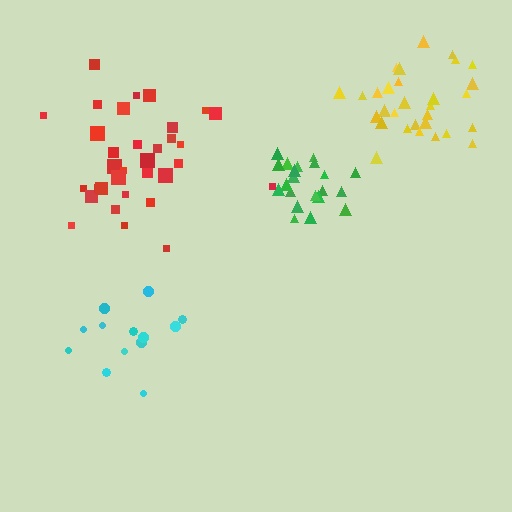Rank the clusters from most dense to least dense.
green, yellow, red, cyan.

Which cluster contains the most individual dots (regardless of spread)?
Red (33).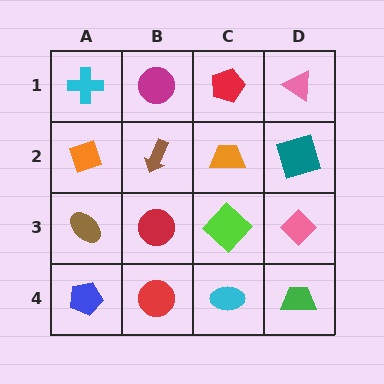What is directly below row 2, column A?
A brown ellipse.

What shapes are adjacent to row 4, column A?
A brown ellipse (row 3, column A), a red circle (row 4, column B).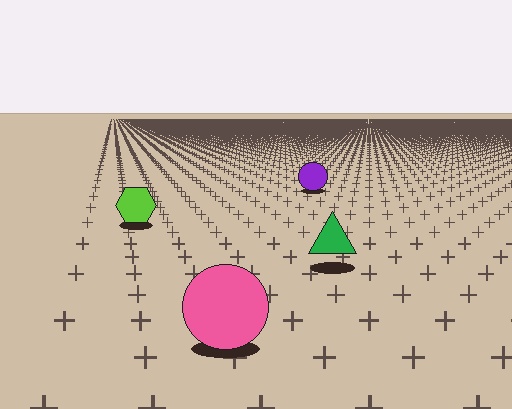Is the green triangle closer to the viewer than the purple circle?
Yes. The green triangle is closer — you can tell from the texture gradient: the ground texture is coarser near it.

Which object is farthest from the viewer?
The purple circle is farthest from the viewer. It appears smaller and the ground texture around it is denser.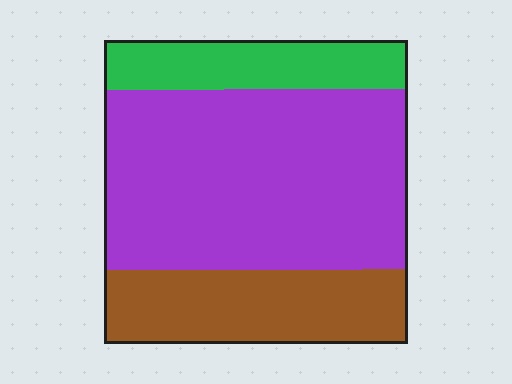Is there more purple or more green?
Purple.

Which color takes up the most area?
Purple, at roughly 60%.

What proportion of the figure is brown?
Brown covers 24% of the figure.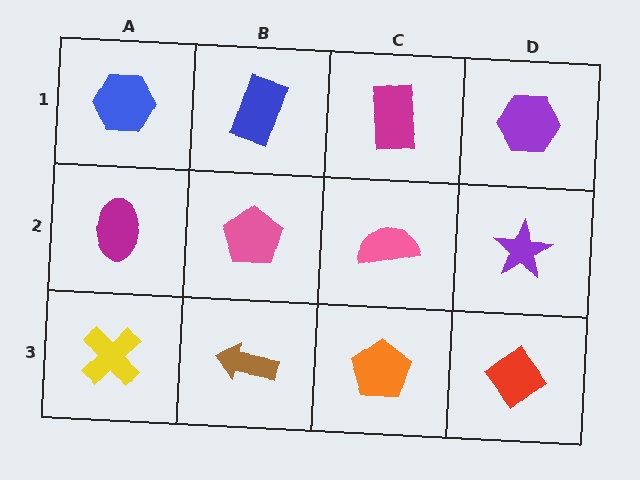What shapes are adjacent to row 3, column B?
A pink pentagon (row 2, column B), a yellow cross (row 3, column A), an orange pentagon (row 3, column C).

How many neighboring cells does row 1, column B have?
3.